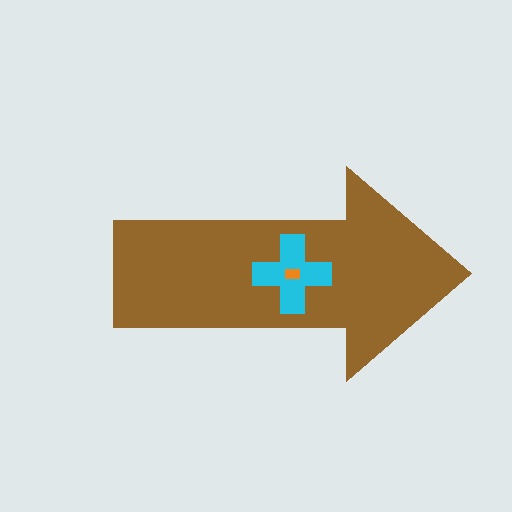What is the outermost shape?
The brown arrow.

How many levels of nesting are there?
3.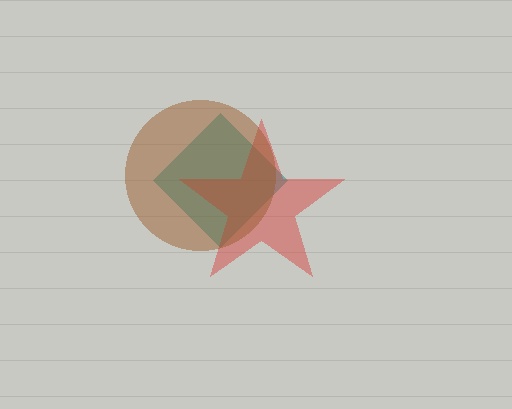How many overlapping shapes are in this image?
There are 3 overlapping shapes in the image.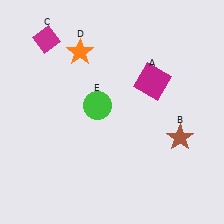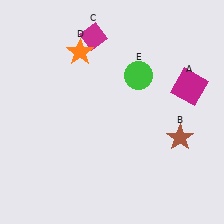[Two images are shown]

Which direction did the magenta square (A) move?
The magenta square (A) moved right.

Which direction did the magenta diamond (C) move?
The magenta diamond (C) moved right.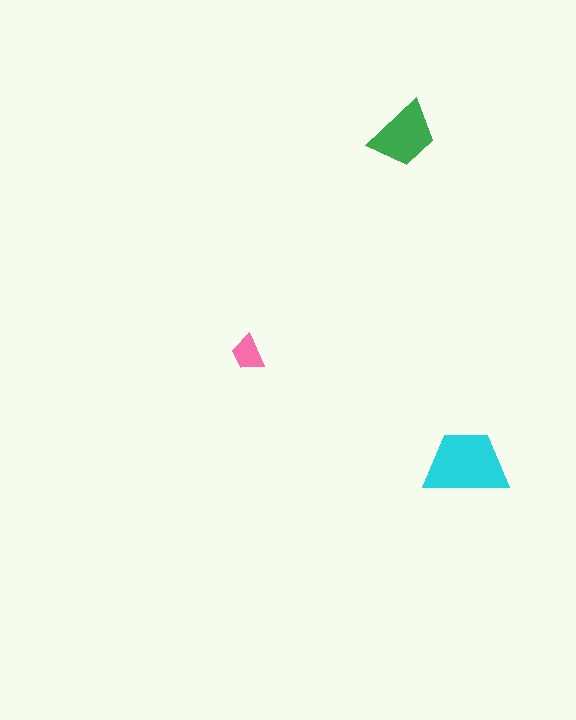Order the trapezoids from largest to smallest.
the cyan one, the green one, the pink one.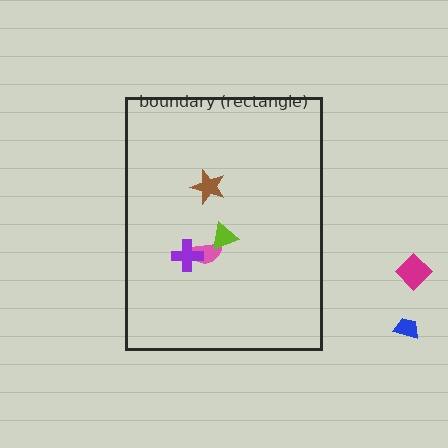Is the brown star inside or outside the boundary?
Inside.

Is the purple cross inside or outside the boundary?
Inside.